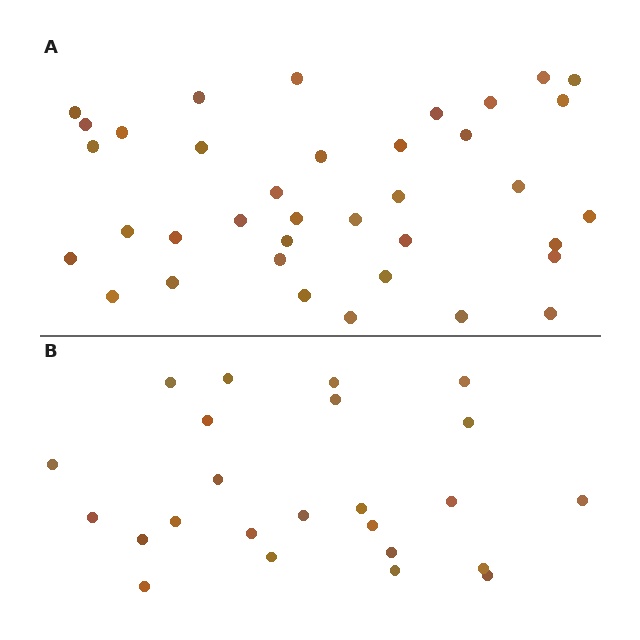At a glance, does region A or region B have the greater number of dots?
Region A (the top region) has more dots.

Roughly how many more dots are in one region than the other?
Region A has approximately 15 more dots than region B.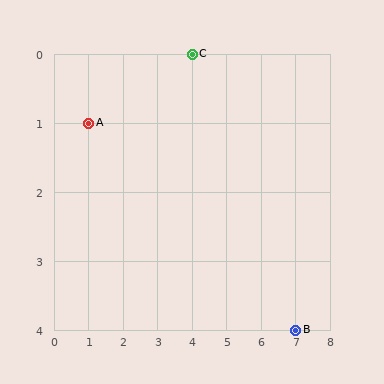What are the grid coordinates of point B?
Point B is at grid coordinates (7, 4).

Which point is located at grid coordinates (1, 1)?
Point A is at (1, 1).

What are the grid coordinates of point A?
Point A is at grid coordinates (1, 1).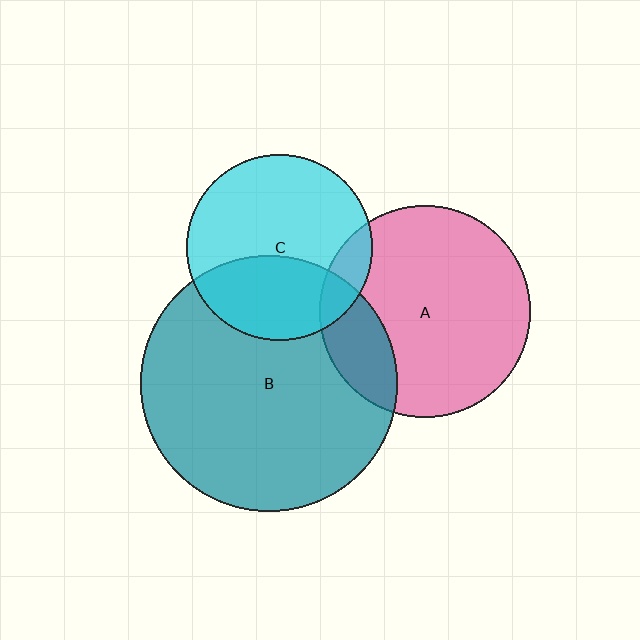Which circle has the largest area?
Circle B (teal).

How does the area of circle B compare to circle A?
Approximately 1.5 times.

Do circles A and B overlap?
Yes.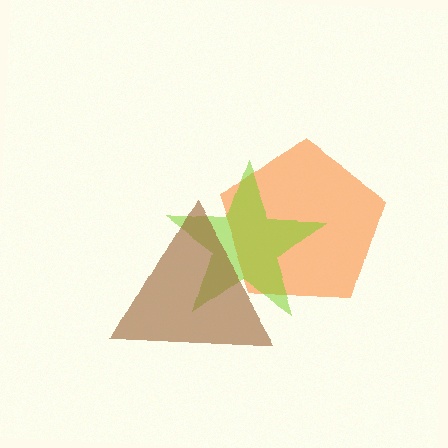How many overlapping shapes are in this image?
There are 3 overlapping shapes in the image.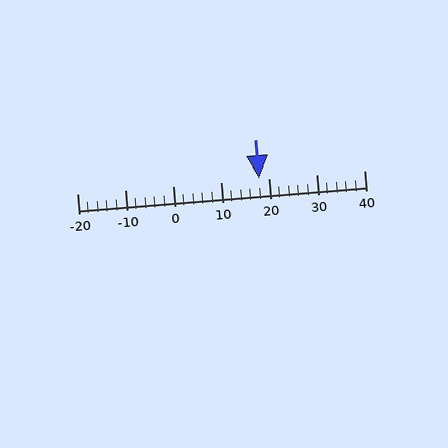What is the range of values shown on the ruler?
The ruler shows values from -20 to 40.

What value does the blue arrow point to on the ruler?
The blue arrow points to approximately 18.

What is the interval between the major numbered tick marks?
The major tick marks are spaced 10 units apart.